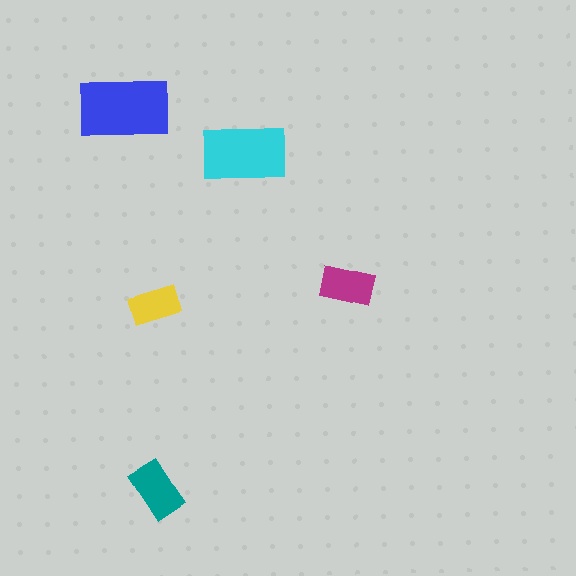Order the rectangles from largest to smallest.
the blue one, the cyan one, the teal one, the magenta one, the yellow one.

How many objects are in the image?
There are 5 objects in the image.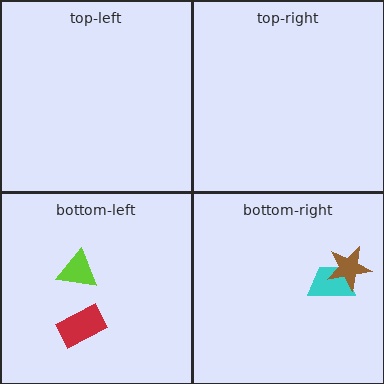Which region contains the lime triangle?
The bottom-left region.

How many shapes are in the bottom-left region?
2.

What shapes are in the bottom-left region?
The lime triangle, the red rectangle.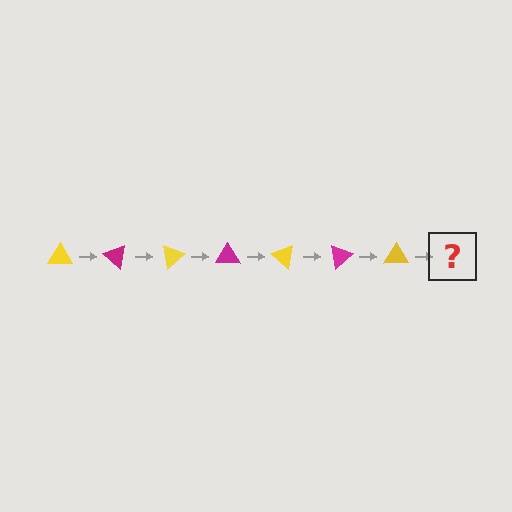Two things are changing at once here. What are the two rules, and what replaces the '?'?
The two rules are that it rotates 40 degrees each step and the color cycles through yellow and magenta. The '?' should be a magenta triangle, rotated 280 degrees from the start.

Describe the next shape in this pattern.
It should be a magenta triangle, rotated 280 degrees from the start.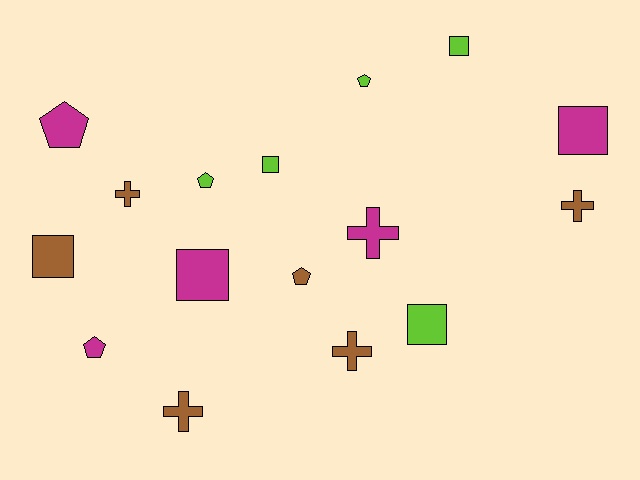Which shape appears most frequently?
Square, with 6 objects.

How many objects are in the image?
There are 16 objects.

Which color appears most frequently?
Brown, with 6 objects.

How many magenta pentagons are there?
There are 2 magenta pentagons.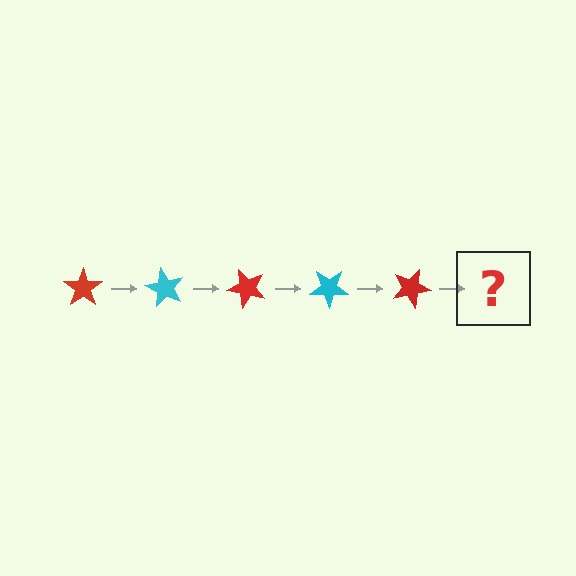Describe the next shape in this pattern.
It should be a cyan star, rotated 300 degrees from the start.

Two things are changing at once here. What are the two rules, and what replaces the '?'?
The two rules are that it rotates 60 degrees each step and the color cycles through red and cyan. The '?' should be a cyan star, rotated 300 degrees from the start.